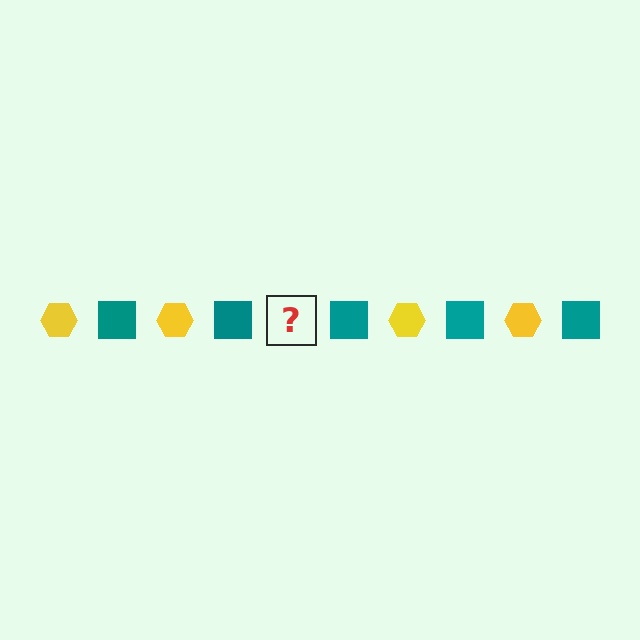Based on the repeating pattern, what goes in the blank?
The blank should be a yellow hexagon.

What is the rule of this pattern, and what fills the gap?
The rule is that the pattern alternates between yellow hexagon and teal square. The gap should be filled with a yellow hexagon.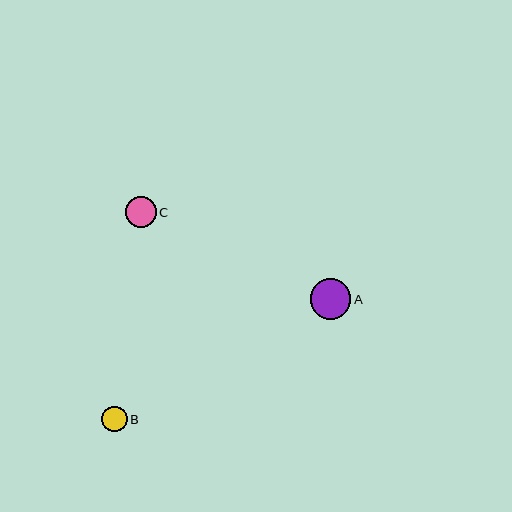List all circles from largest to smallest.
From largest to smallest: A, C, B.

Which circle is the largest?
Circle A is the largest with a size of approximately 41 pixels.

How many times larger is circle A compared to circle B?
Circle A is approximately 1.6 times the size of circle B.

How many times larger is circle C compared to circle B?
Circle C is approximately 1.2 times the size of circle B.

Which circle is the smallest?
Circle B is the smallest with a size of approximately 26 pixels.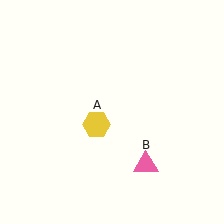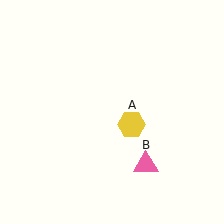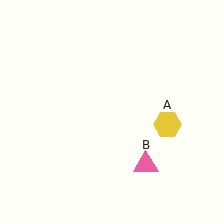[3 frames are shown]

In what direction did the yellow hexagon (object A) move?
The yellow hexagon (object A) moved right.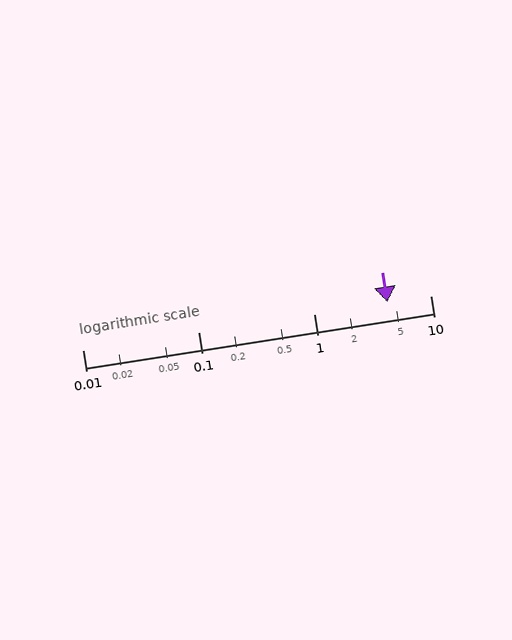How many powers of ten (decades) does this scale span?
The scale spans 3 decades, from 0.01 to 10.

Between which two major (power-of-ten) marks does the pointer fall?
The pointer is between 1 and 10.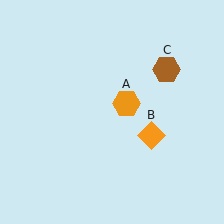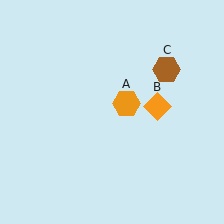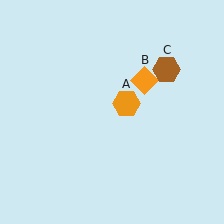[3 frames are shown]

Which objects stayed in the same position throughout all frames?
Orange hexagon (object A) and brown hexagon (object C) remained stationary.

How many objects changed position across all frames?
1 object changed position: orange diamond (object B).